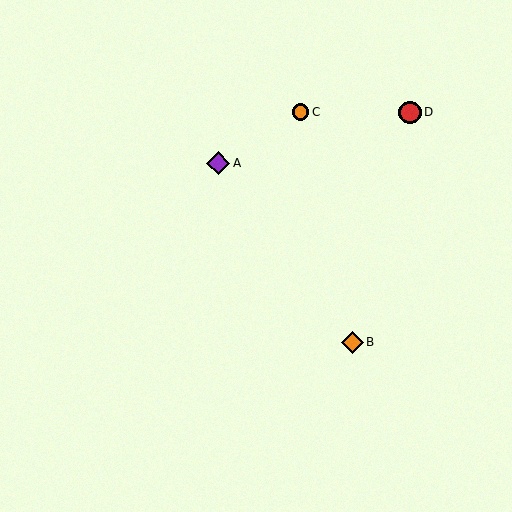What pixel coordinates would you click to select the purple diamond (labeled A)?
Click at (218, 163) to select the purple diamond A.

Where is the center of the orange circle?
The center of the orange circle is at (300, 112).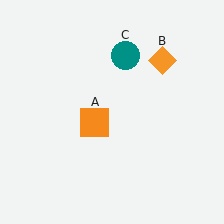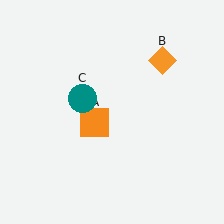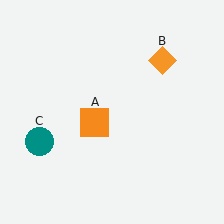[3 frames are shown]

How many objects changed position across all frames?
1 object changed position: teal circle (object C).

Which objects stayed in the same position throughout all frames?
Orange square (object A) and orange diamond (object B) remained stationary.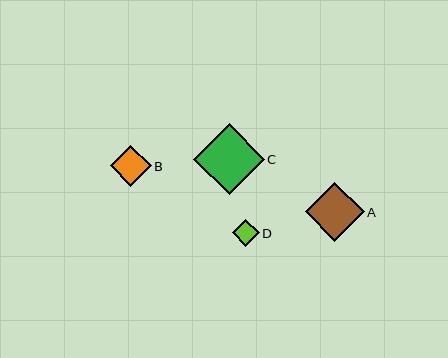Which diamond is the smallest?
Diamond D is the smallest with a size of approximately 26 pixels.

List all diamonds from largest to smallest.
From largest to smallest: C, A, B, D.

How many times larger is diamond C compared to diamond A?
Diamond C is approximately 1.2 times the size of diamond A.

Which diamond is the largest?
Diamond C is the largest with a size of approximately 70 pixels.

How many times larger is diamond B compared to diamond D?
Diamond B is approximately 1.6 times the size of diamond D.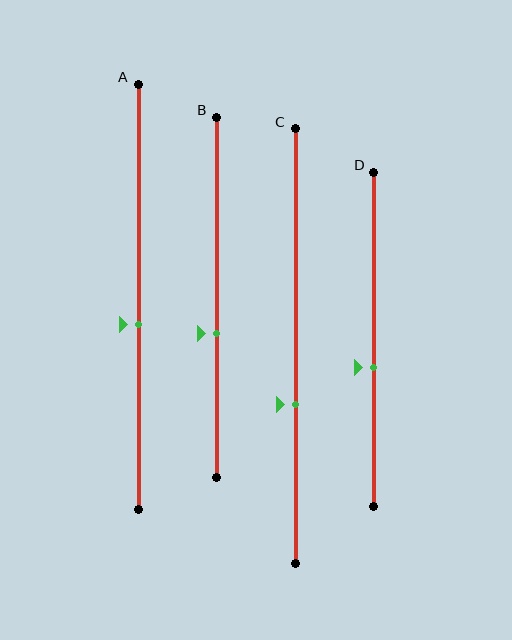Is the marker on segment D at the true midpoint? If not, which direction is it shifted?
No, the marker on segment D is shifted downward by about 8% of the segment length.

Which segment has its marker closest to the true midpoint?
Segment A has its marker closest to the true midpoint.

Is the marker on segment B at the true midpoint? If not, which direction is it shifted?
No, the marker on segment B is shifted downward by about 10% of the segment length.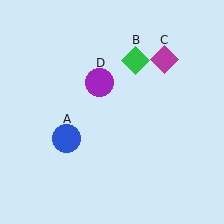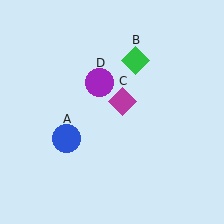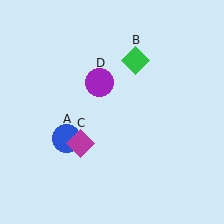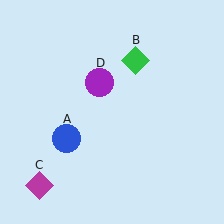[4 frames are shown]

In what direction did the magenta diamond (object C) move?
The magenta diamond (object C) moved down and to the left.